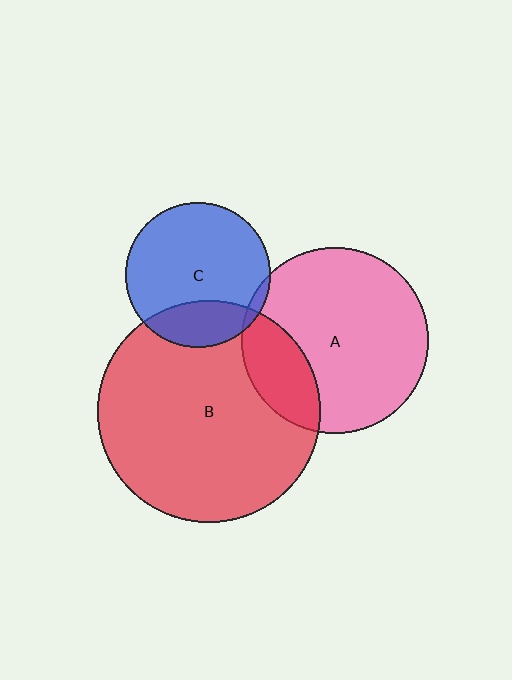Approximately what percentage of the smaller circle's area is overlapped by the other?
Approximately 5%.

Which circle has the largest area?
Circle B (red).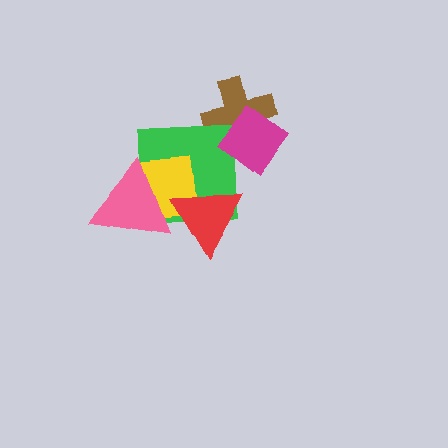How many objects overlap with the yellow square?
3 objects overlap with the yellow square.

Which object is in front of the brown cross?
The magenta diamond is in front of the brown cross.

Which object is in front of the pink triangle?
The red triangle is in front of the pink triangle.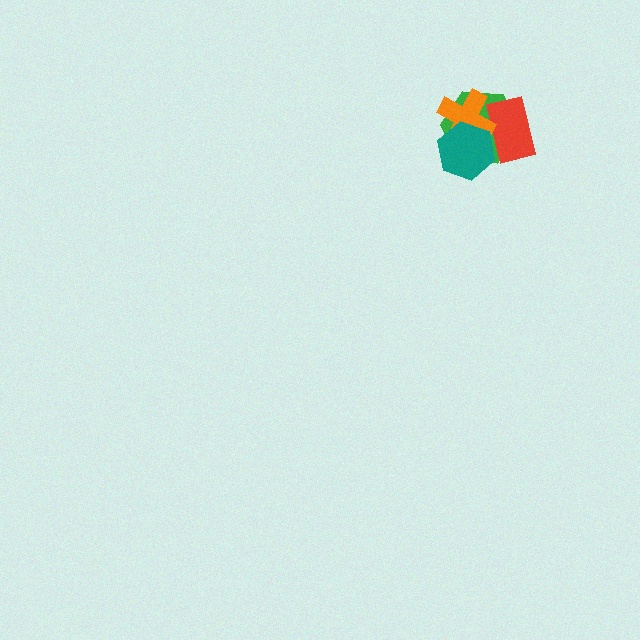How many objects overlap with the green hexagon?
3 objects overlap with the green hexagon.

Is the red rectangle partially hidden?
Yes, it is partially covered by another shape.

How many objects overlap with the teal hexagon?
3 objects overlap with the teal hexagon.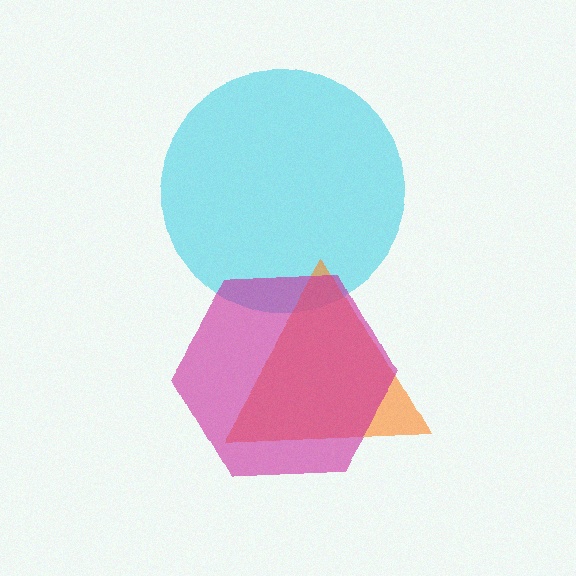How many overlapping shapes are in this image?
There are 3 overlapping shapes in the image.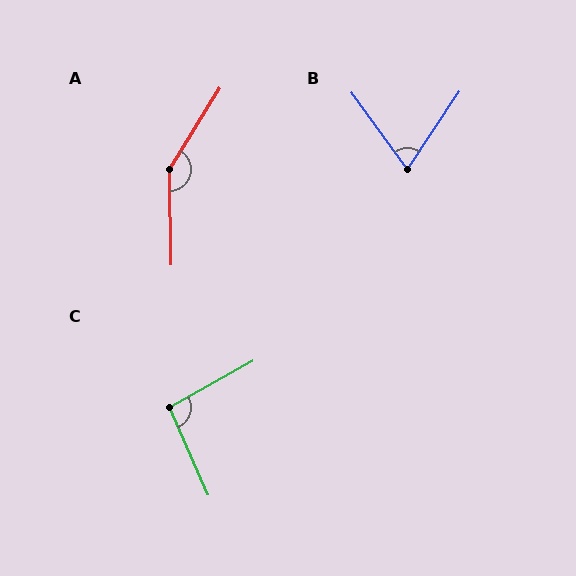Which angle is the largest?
A, at approximately 147 degrees.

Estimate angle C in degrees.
Approximately 95 degrees.